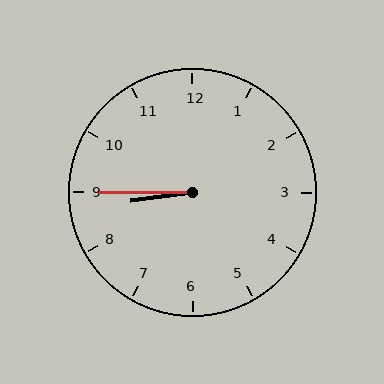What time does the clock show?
8:45.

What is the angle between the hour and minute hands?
Approximately 8 degrees.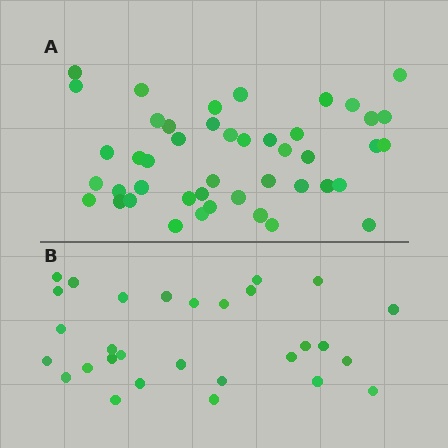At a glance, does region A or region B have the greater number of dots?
Region A (the top region) has more dots.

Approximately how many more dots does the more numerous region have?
Region A has approximately 15 more dots than region B.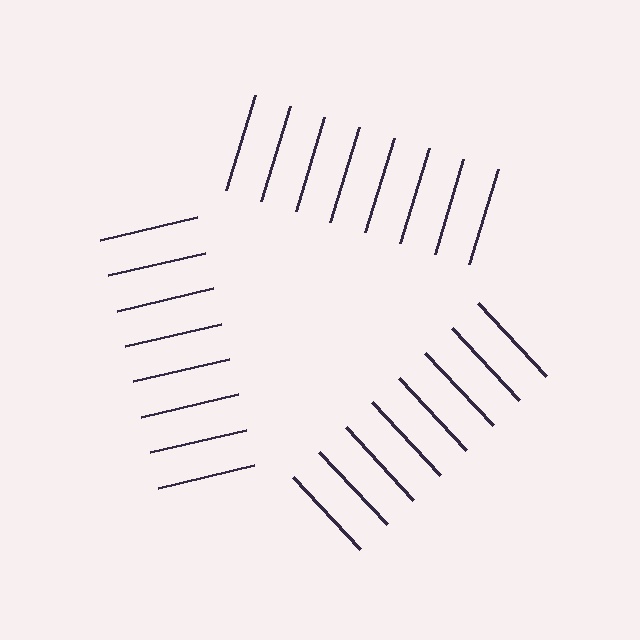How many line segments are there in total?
24 — 8 along each of the 3 edges.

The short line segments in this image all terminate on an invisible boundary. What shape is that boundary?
An illusory triangle — the line segments terminate on its edges but no continuous stroke is drawn.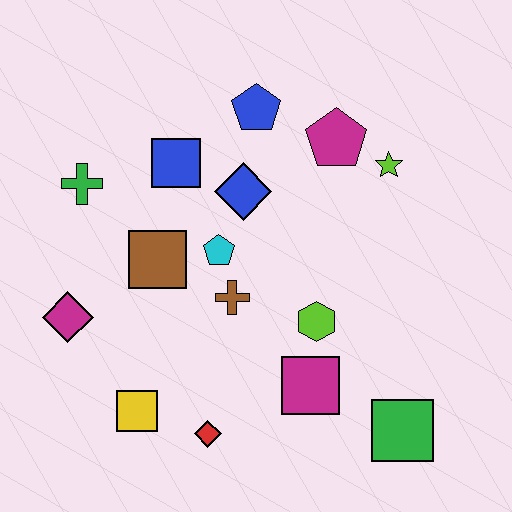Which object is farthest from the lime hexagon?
The green cross is farthest from the lime hexagon.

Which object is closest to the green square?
The magenta square is closest to the green square.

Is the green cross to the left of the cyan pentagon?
Yes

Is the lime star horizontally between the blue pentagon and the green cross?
No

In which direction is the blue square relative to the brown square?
The blue square is above the brown square.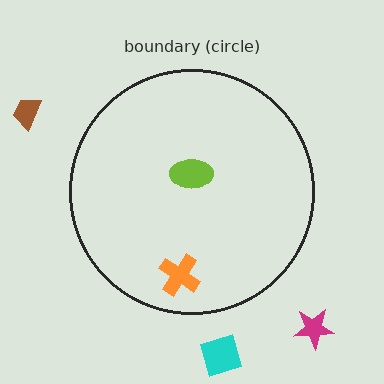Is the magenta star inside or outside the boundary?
Outside.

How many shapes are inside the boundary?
2 inside, 3 outside.